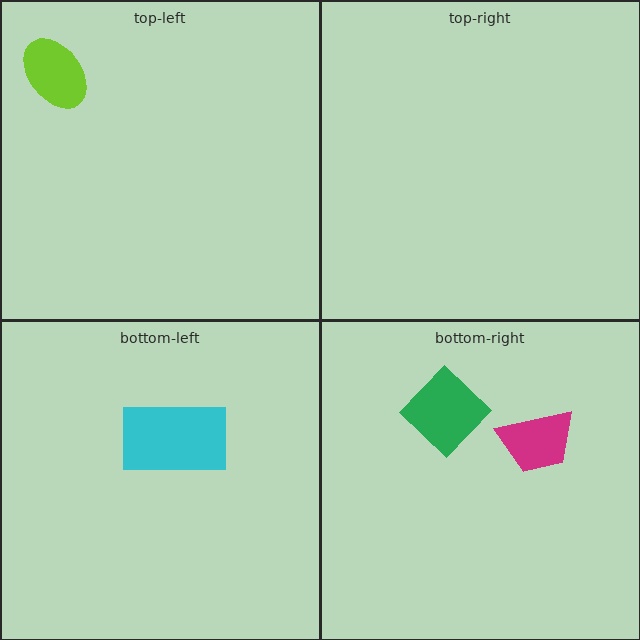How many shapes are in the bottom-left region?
1.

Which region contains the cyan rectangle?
The bottom-left region.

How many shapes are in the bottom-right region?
2.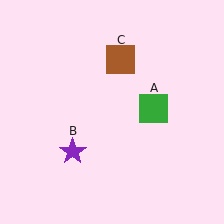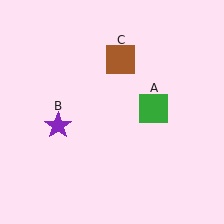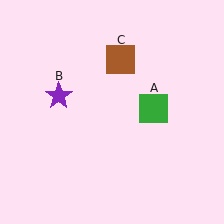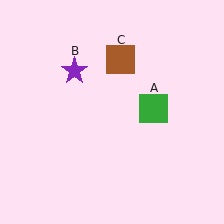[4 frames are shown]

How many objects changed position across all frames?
1 object changed position: purple star (object B).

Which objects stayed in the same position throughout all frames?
Green square (object A) and brown square (object C) remained stationary.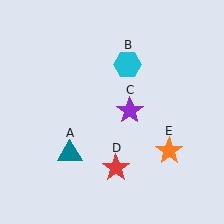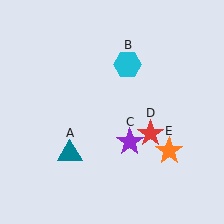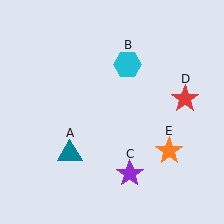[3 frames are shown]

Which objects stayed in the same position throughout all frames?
Teal triangle (object A) and cyan hexagon (object B) and orange star (object E) remained stationary.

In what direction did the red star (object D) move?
The red star (object D) moved up and to the right.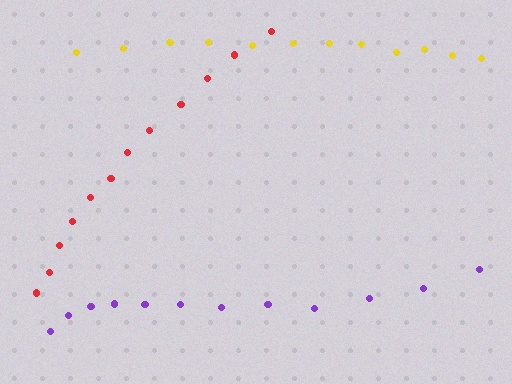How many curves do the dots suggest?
There are 3 distinct paths.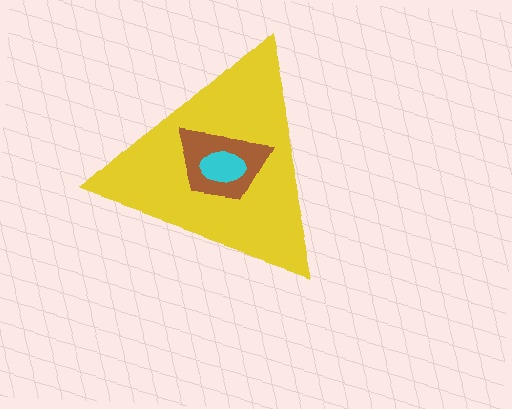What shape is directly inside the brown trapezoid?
The cyan ellipse.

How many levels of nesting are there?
3.